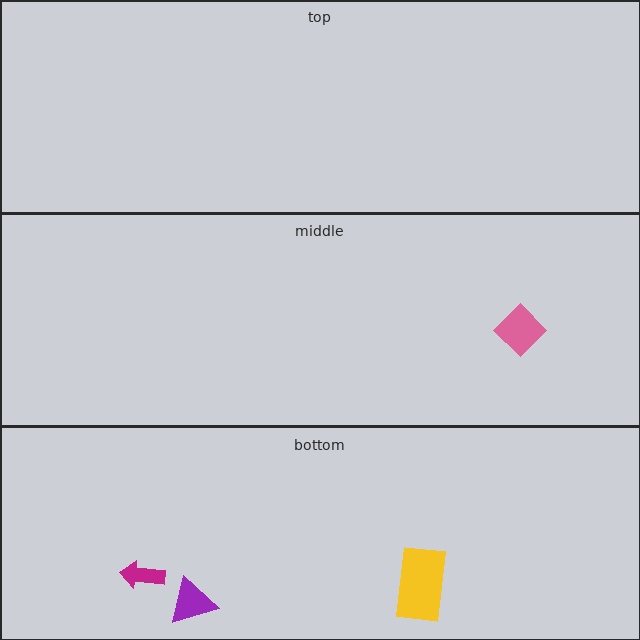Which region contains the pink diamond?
The middle region.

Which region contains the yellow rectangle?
The bottom region.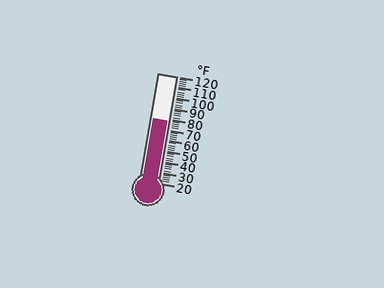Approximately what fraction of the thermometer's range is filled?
The thermometer is filled to approximately 60% of its range.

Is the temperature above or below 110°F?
The temperature is below 110°F.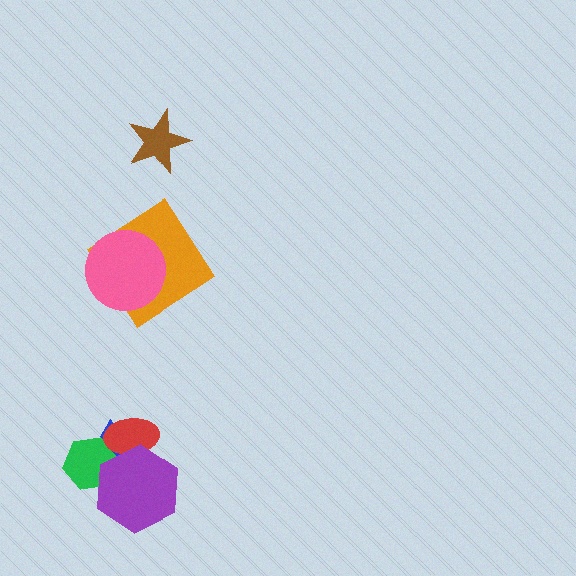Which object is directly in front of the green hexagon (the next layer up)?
The red ellipse is directly in front of the green hexagon.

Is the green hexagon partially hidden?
Yes, it is partially covered by another shape.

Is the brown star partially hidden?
No, no other shape covers it.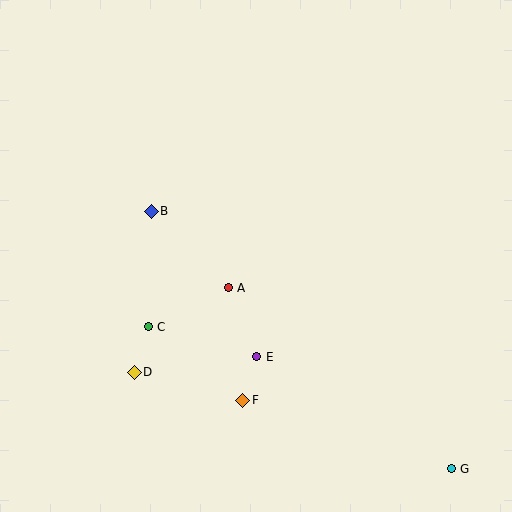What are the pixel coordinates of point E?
Point E is at (257, 357).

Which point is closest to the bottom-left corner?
Point D is closest to the bottom-left corner.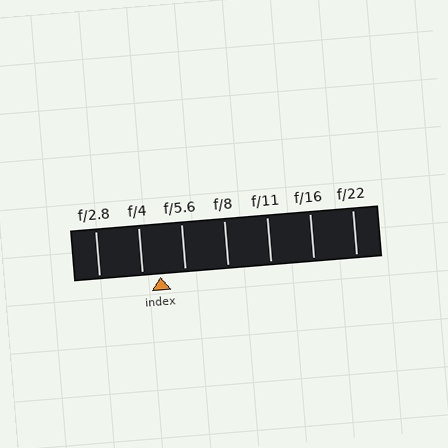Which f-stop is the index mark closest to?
The index mark is closest to f/4.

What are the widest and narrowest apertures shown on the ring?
The widest aperture shown is f/2.8 and the narrowest is f/22.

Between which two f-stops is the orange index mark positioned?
The index mark is between f/4 and f/5.6.